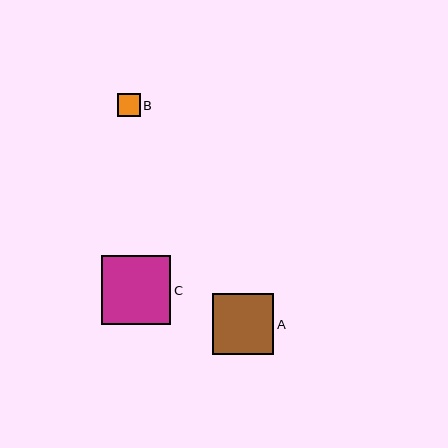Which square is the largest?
Square C is the largest with a size of approximately 69 pixels.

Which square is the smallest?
Square B is the smallest with a size of approximately 23 pixels.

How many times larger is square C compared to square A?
Square C is approximately 1.1 times the size of square A.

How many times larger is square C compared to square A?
Square C is approximately 1.1 times the size of square A.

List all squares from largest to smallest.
From largest to smallest: C, A, B.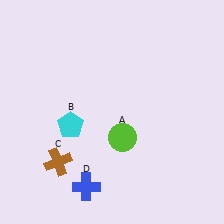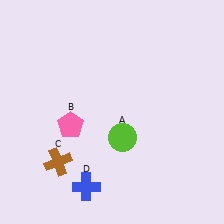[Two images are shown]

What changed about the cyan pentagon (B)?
In Image 1, B is cyan. In Image 2, it changed to pink.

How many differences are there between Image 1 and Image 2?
There is 1 difference between the two images.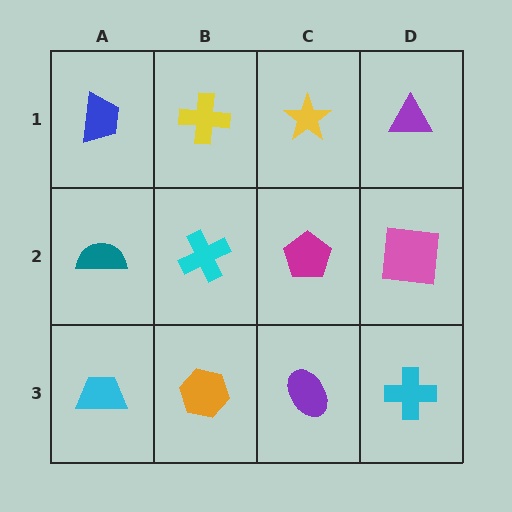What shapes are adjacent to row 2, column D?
A purple triangle (row 1, column D), a cyan cross (row 3, column D), a magenta pentagon (row 2, column C).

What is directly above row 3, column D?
A pink square.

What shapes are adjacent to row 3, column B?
A cyan cross (row 2, column B), a cyan trapezoid (row 3, column A), a purple ellipse (row 3, column C).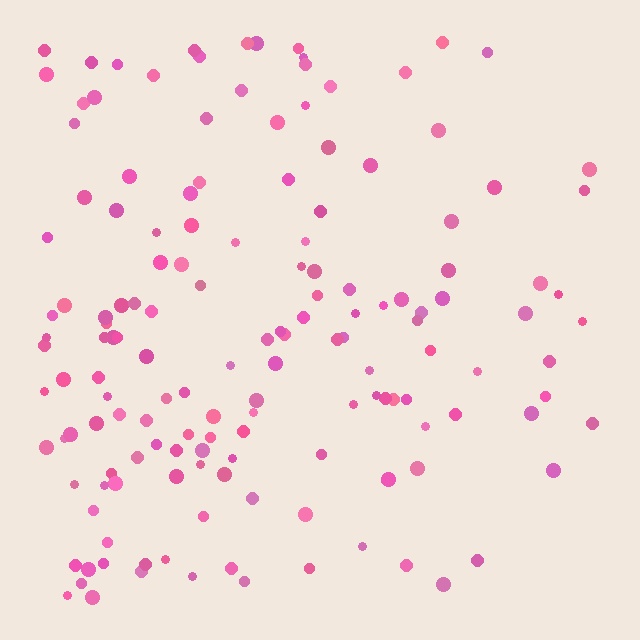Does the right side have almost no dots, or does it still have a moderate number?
Still a moderate number, just noticeably fewer than the left.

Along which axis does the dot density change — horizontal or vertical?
Horizontal.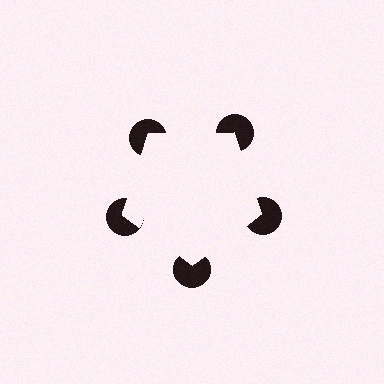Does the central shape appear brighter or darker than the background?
It typically appears slightly brighter than the background, even though no actual brightness change is drawn.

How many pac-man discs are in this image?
There are 5 — one at each vertex of the illusory pentagon.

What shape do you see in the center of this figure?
An illusory pentagon — its edges are inferred from the aligned wedge cuts in the pac-man discs, not physically drawn.